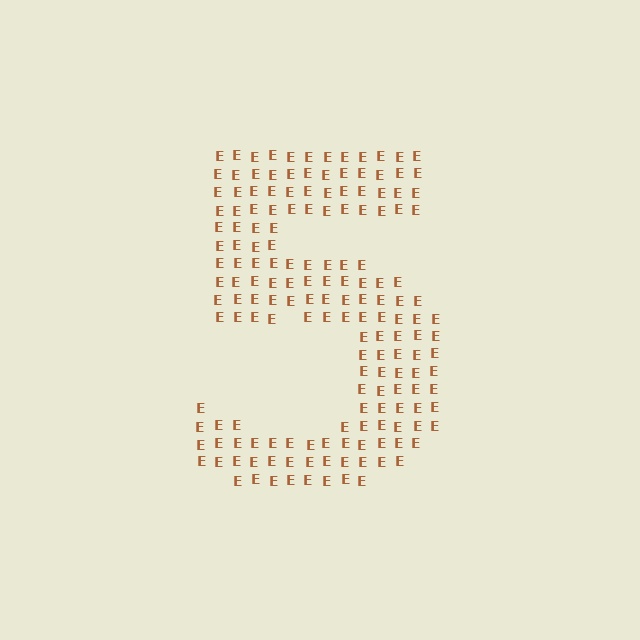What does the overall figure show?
The overall figure shows the digit 5.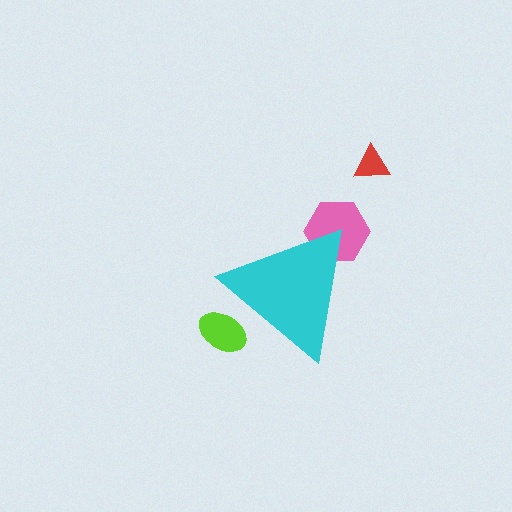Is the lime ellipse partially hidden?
Yes, the lime ellipse is partially hidden behind the cyan triangle.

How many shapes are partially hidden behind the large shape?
2 shapes are partially hidden.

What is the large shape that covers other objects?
A cyan triangle.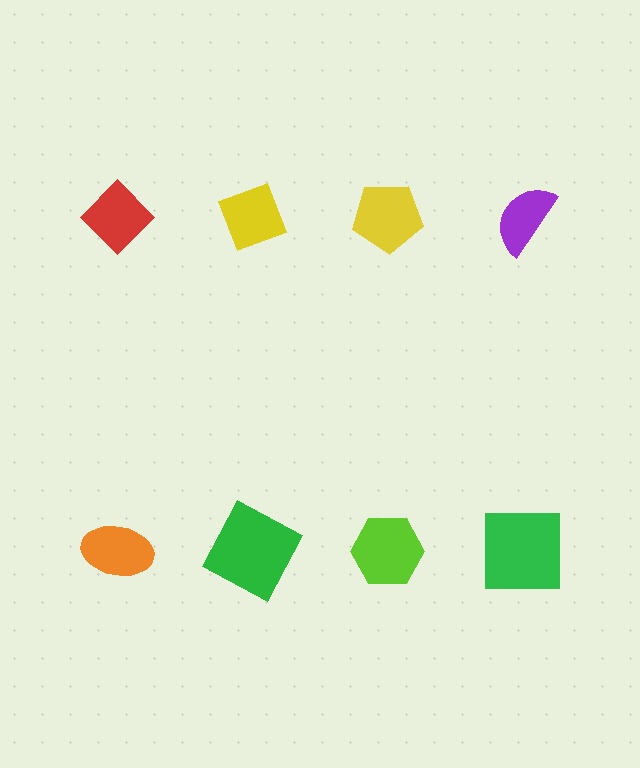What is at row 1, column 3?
A yellow pentagon.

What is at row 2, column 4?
A green square.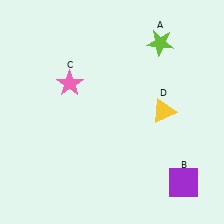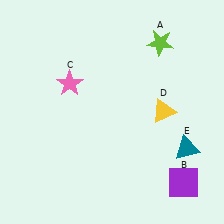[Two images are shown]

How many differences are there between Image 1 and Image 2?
There is 1 difference between the two images.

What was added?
A teal triangle (E) was added in Image 2.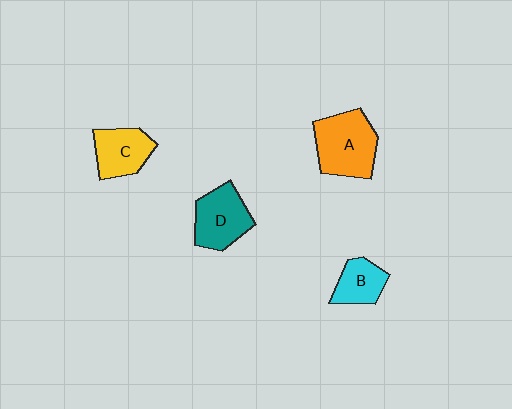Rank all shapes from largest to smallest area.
From largest to smallest: A (orange), D (teal), C (yellow), B (cyan).